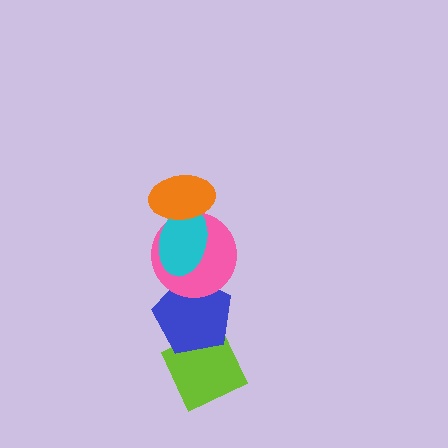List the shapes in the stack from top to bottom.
From top to bottom: the orange ellipse, the cyan ellipse, the pink circle, the blue pentagon, the lime diamond.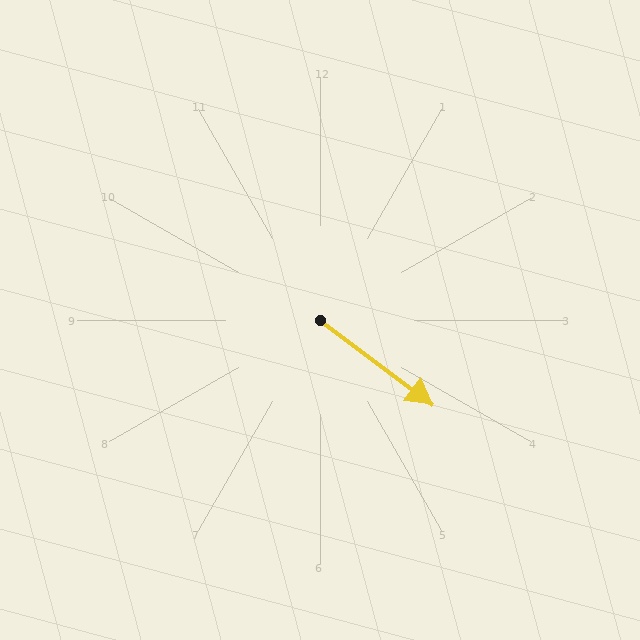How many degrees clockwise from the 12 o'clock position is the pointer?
Approximately 127 degrees.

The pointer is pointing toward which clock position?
Roughly 4 o'clock.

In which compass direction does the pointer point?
Southeast.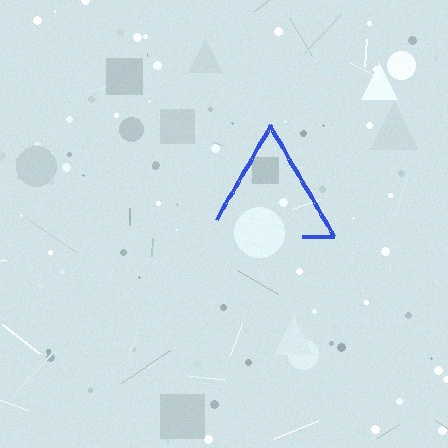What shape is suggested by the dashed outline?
The dashed outline suggests a triangle.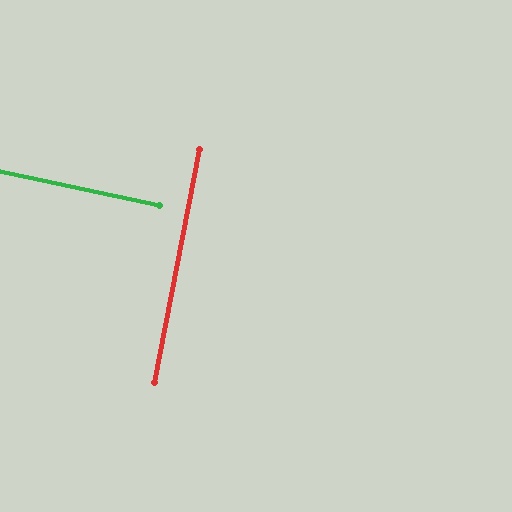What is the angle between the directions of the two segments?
Approximately 89 degrees.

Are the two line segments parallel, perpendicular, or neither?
Perpendicular — they meet at approximately 89°.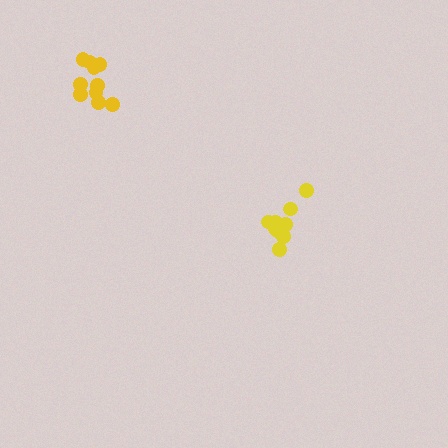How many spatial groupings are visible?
There are 2 spatial groupings.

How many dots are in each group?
Group 1: 9 dots, Group 2: 10 dots (19 total).